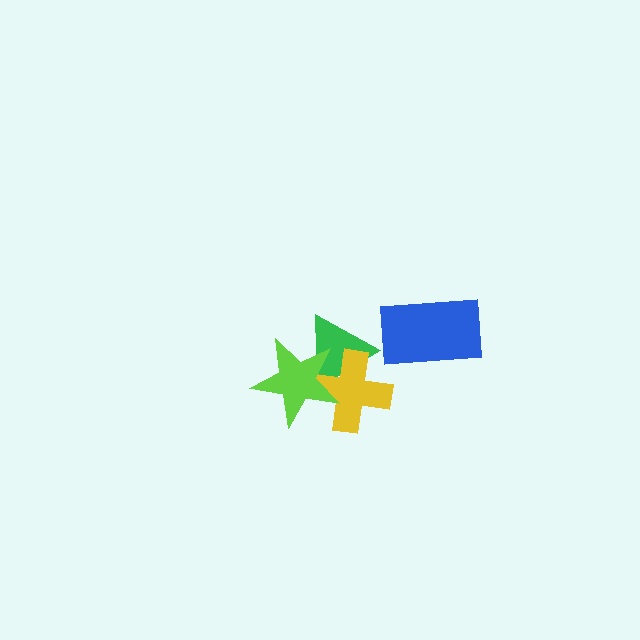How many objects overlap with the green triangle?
2 objects overlap with the green triangle.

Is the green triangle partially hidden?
Yes, it is partially covered by another shape.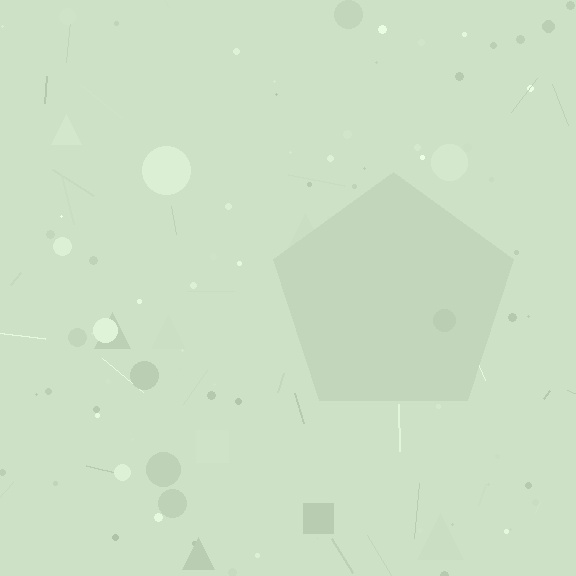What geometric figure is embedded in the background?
A pentagon is embedded in the background.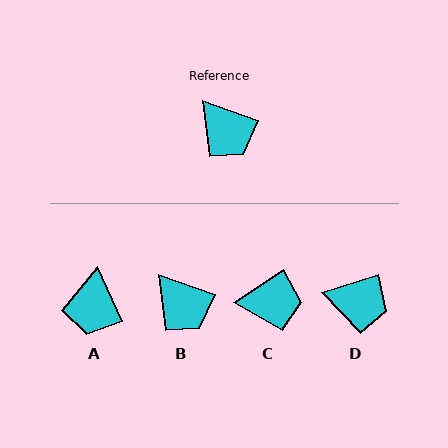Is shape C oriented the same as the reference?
No, it is off by about 53 degrees.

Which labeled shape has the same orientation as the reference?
B.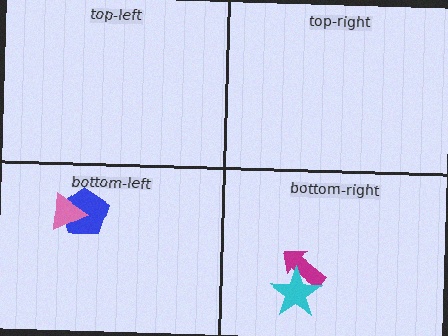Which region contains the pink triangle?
The bottom-left region.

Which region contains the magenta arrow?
The bottom-right region.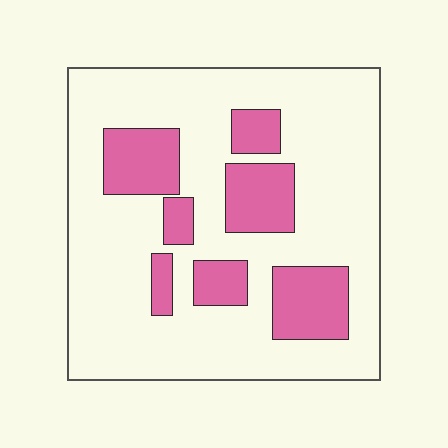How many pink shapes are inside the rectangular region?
7.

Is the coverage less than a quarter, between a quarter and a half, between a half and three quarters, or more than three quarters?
Less than a quarter.